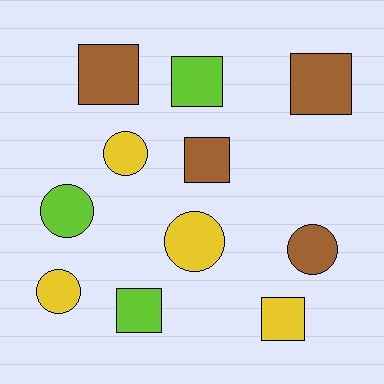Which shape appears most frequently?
Square, with 6 objects.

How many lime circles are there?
There is 1 lime circle.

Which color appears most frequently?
Brown, with 4 objects.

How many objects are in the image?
There are 11 objects.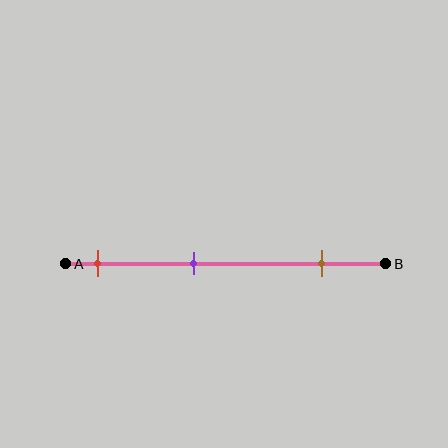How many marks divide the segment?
There are 3 marks dividing the segment.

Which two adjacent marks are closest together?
The red and purple marks are the closest adjacent pair.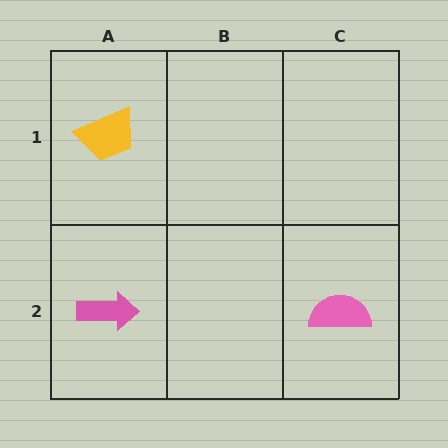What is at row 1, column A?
A yellow trapezoid.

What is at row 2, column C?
A pink semicircle.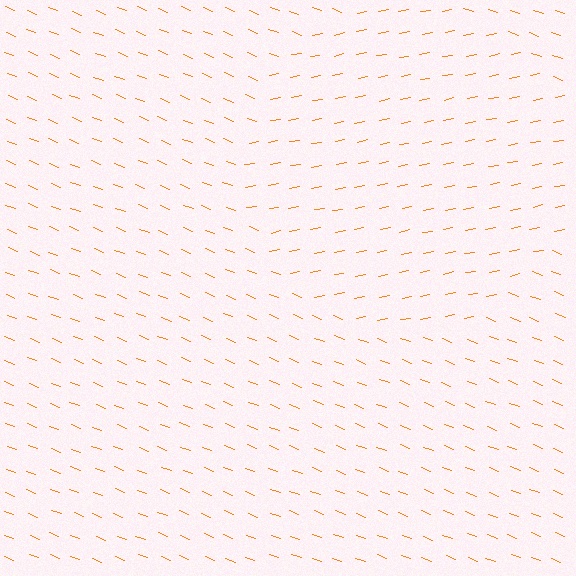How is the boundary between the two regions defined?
The boundary is defined purely by a change in line orientation (approximately 32 degrees difference). All lines are the same color and thickness.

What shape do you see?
I see a circle.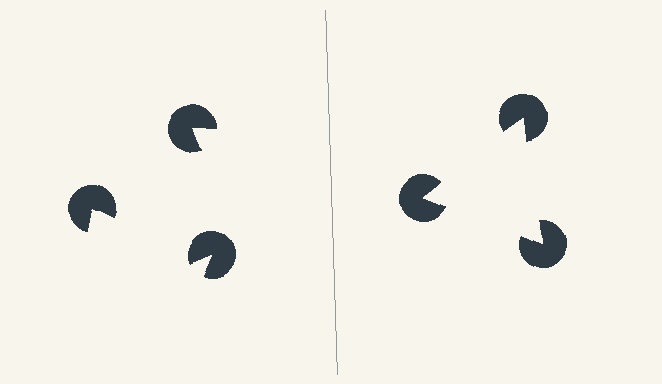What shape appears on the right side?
An illusory triangle.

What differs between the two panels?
The pac-man discs are positioned identically on both sides; only the wedge orientations differ. On the right they align to a triangle; on the left they are misaligned.